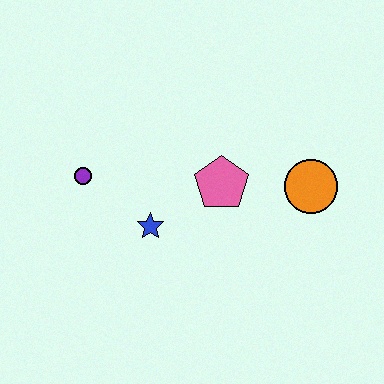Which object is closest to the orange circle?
The pink pentagon is closest to the orange circle.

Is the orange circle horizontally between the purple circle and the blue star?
No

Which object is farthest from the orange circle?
The purple circle is farthest from the orange circle.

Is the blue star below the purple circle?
Yes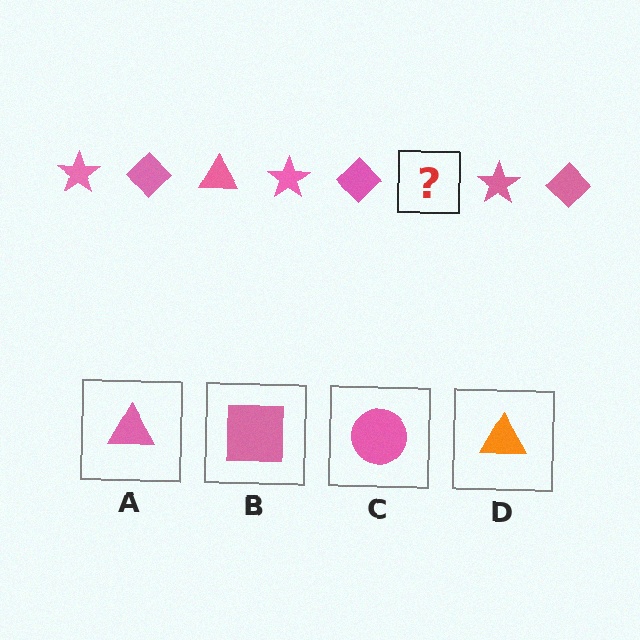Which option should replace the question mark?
Option A.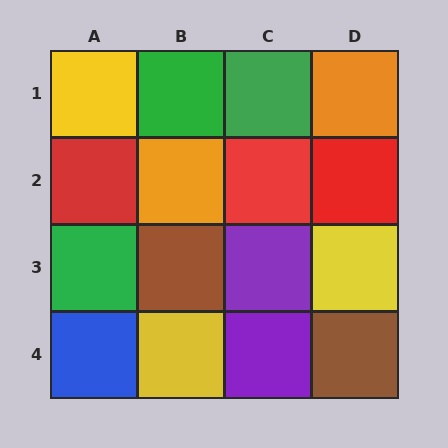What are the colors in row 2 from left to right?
Red, orange, red, red.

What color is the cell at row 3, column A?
Green.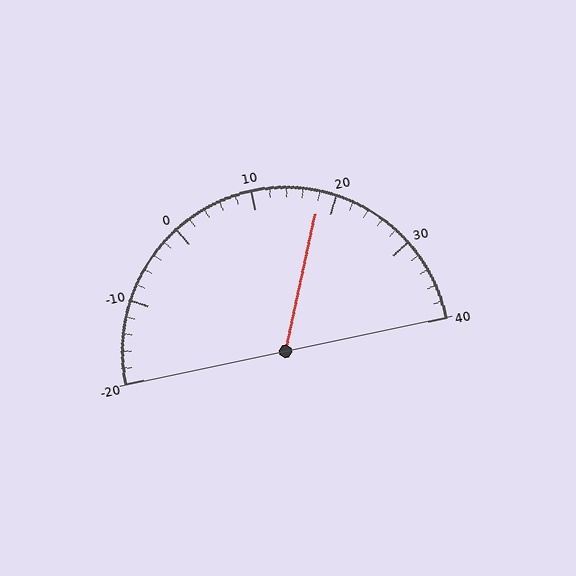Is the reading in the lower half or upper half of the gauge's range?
The reading is in the upper half of the range (-20 to 40).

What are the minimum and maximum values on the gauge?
The gauge ranges from -20 to 40.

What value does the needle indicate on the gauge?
The needle indicates approximately 18.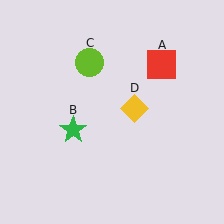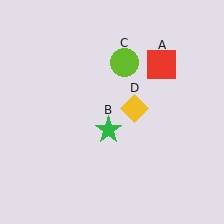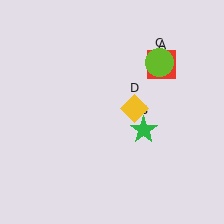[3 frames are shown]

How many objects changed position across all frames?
2 objects changed position: green star (object B), lime circle (object C).